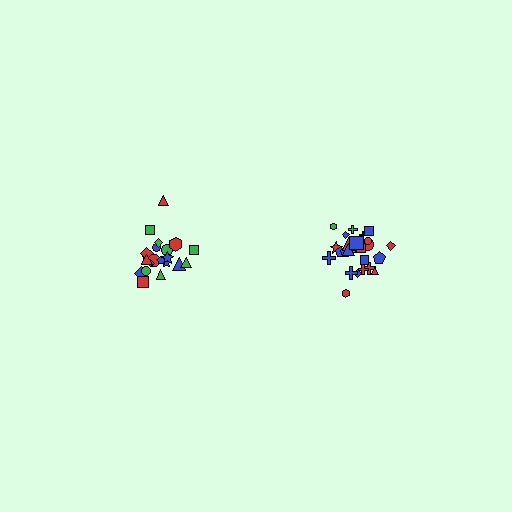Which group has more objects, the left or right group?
The right group.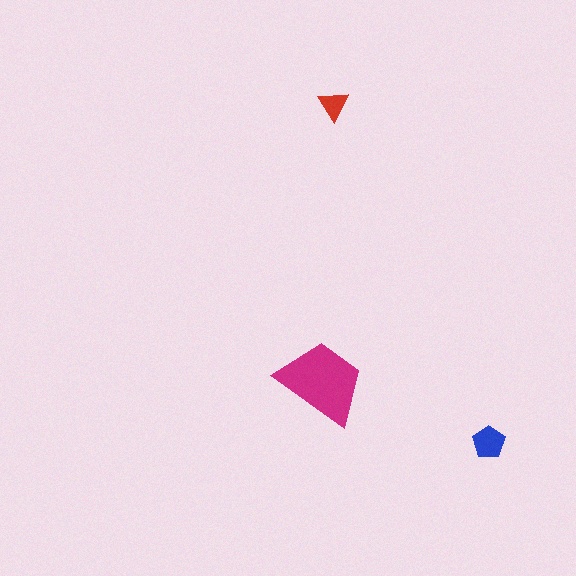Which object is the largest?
The magenta trapezoid.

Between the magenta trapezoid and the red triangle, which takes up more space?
The magenta trapezoid.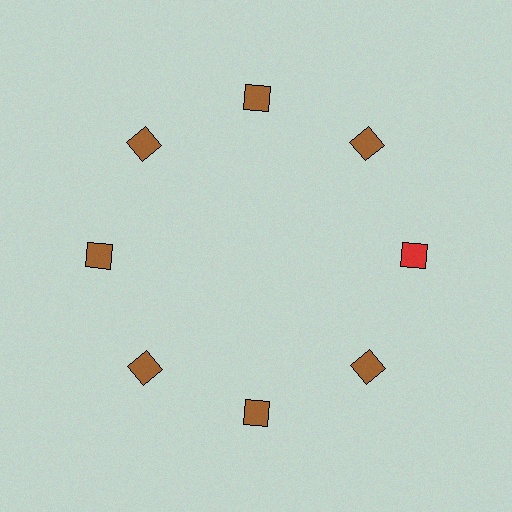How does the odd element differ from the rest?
It has a different color: red instead of brown.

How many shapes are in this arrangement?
There are 8 shapes arranged in a ring pattern.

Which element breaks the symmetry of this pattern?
The red diamond at roughly the 3 o'clock position breaks the symmetry. All other shapes are brown diamonds.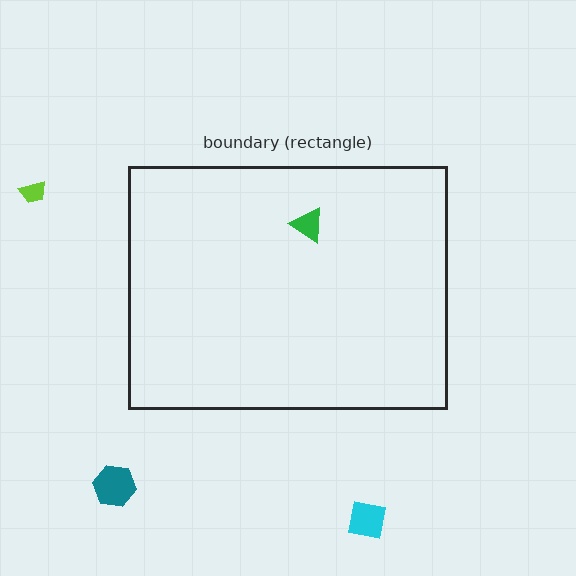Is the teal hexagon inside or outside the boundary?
Outside.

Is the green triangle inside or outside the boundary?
Inside.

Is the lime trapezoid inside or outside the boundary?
Outside.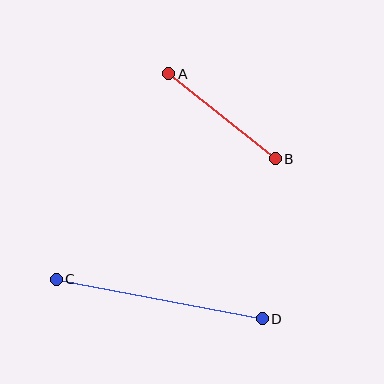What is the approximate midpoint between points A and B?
The midpoint is at approximately (222, 116) pixels.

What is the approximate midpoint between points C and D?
The midpoint is at approximately (159, 299) pixels.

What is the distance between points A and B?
The distance is approximately 136 pixels.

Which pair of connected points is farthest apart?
Points C and D are farthest apart.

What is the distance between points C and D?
The distance is approximately 210 pixels.